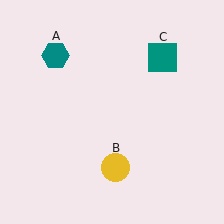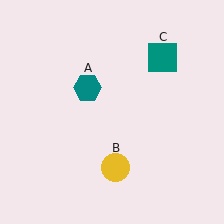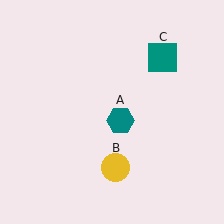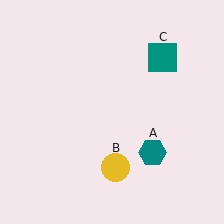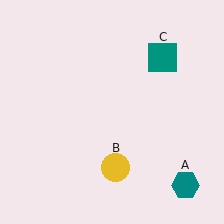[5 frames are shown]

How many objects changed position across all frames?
1 object changed position: teal hexagon (object A).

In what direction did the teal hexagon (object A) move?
The teal hexagon (object A) moved down and to the right.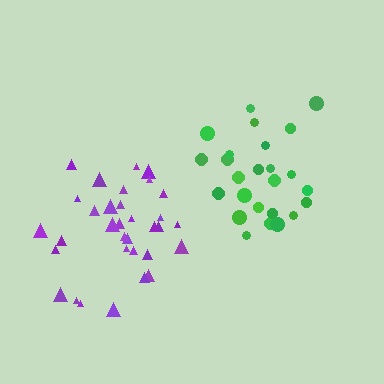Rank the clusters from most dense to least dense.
purple, green.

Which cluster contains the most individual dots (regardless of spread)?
Purple (33).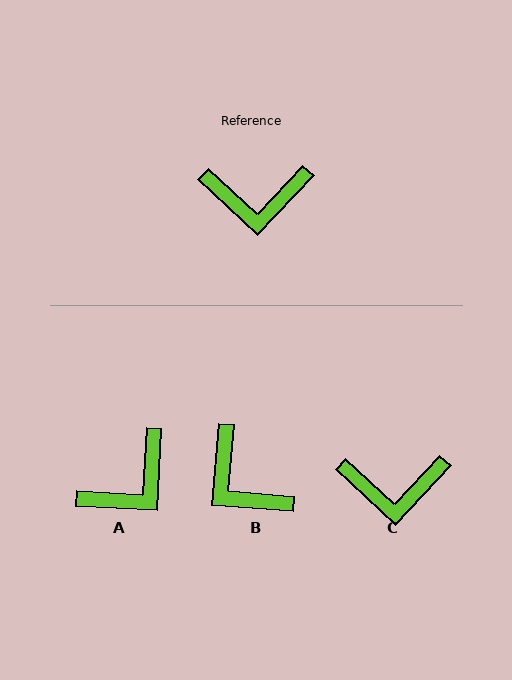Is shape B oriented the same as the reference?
No, it is off by about 52 degrees.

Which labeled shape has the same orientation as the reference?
C.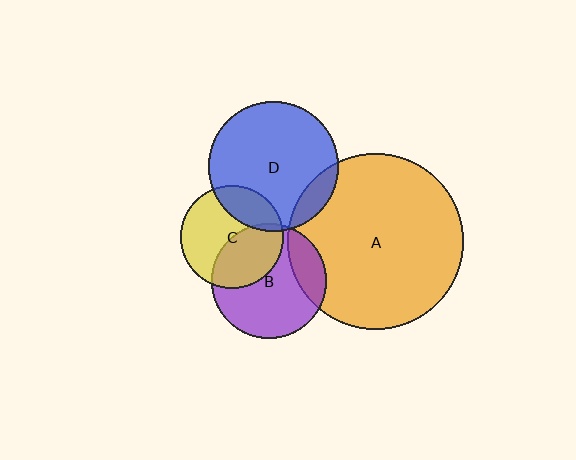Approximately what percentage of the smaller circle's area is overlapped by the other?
Approximately 10%.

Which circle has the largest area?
Circle A (orange).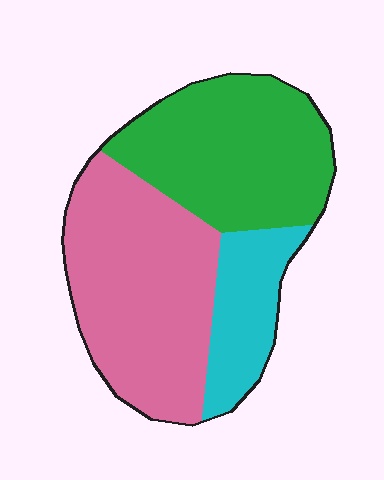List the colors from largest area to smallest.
From largest to smallest: pink, green, cyan.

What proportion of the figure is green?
Green covers 38% of the figure.